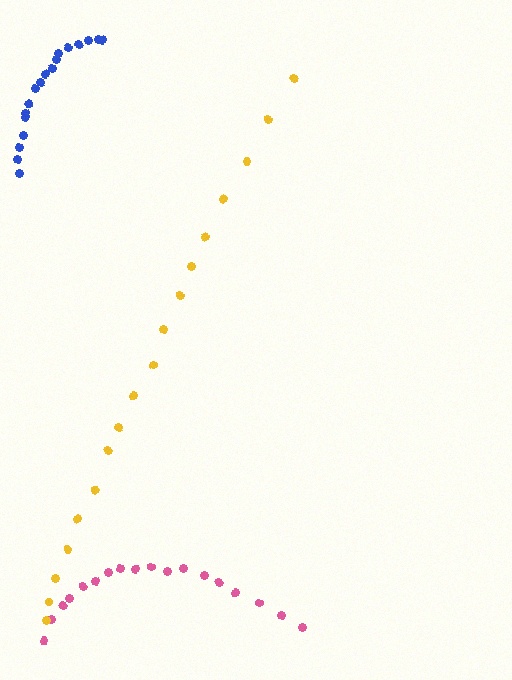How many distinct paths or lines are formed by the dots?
There are 3 distinct paths.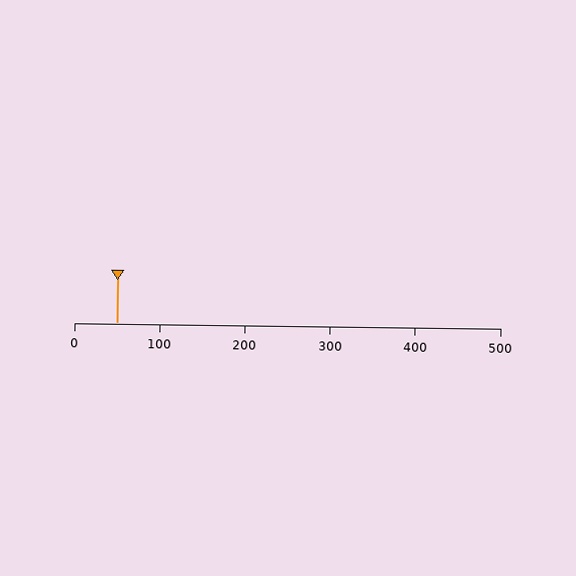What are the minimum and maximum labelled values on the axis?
The axis runs from 0 to 500.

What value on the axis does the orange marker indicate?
The marker indicates approximately 50.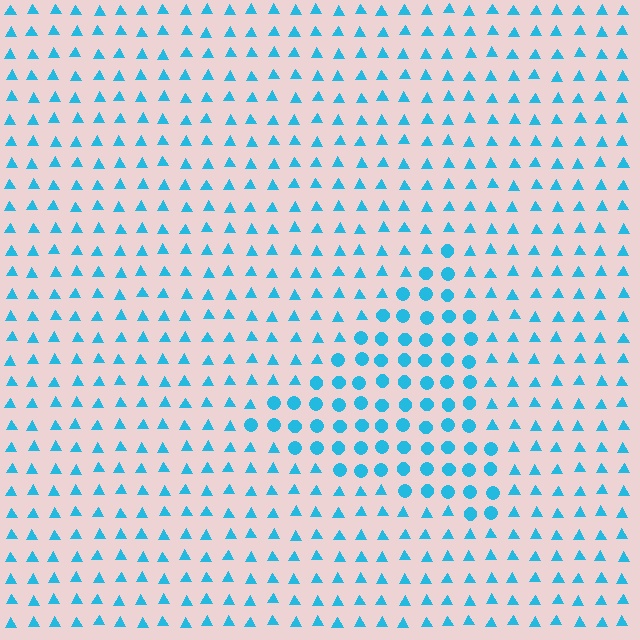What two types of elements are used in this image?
The image uses circles inside the triangle region and triangles outside it.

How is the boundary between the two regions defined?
The boundary is defined by a change in element shape: circles inside vs. triangles outside. All elements share the same color and spacing.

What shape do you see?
I see a triangle.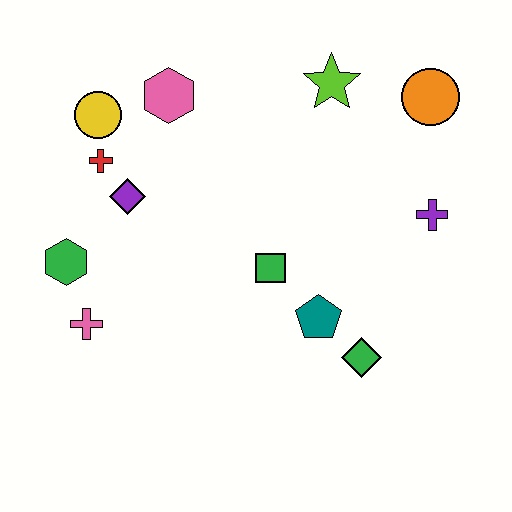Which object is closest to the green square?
The teal pentagon is closest to the green square.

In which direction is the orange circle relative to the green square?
The orange circle is above the green square.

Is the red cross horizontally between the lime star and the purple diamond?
No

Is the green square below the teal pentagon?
No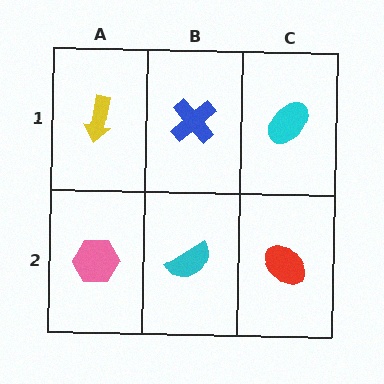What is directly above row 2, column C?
A cyan ellipse.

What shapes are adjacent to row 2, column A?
A yellow arrow (row 1, column A), a cyan semicircle (row 2, column B).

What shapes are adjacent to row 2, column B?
A blue cross (row 1, column B), a pink hexagon (row 2, column A), a red ellipse (row 2, column C).